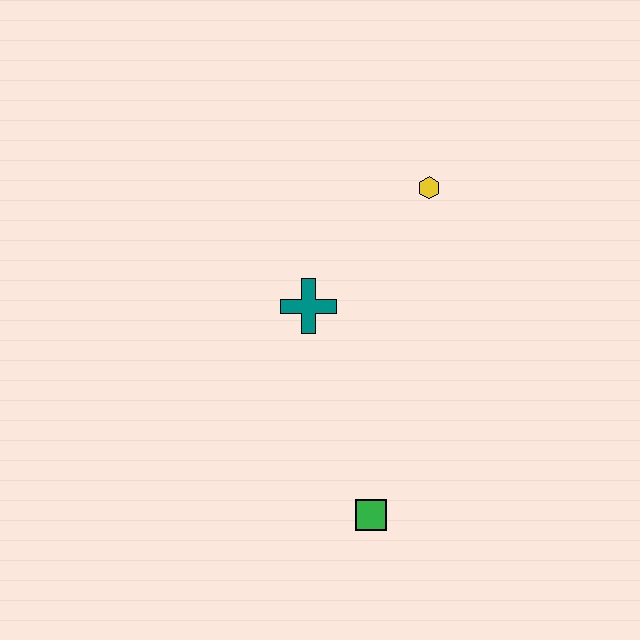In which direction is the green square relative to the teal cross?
The green square is below the teal cross.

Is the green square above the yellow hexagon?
No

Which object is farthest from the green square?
The yellow hexagon is farthest from the green square.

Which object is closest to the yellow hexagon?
The teal cross is closest to the yellow hexagon.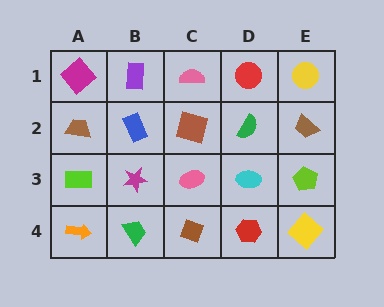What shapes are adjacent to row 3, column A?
A brown trapezoid (row 2, column A), an orange arrow (row 4, column A), a magenta star (row 3, column B).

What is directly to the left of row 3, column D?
A pink ellipse.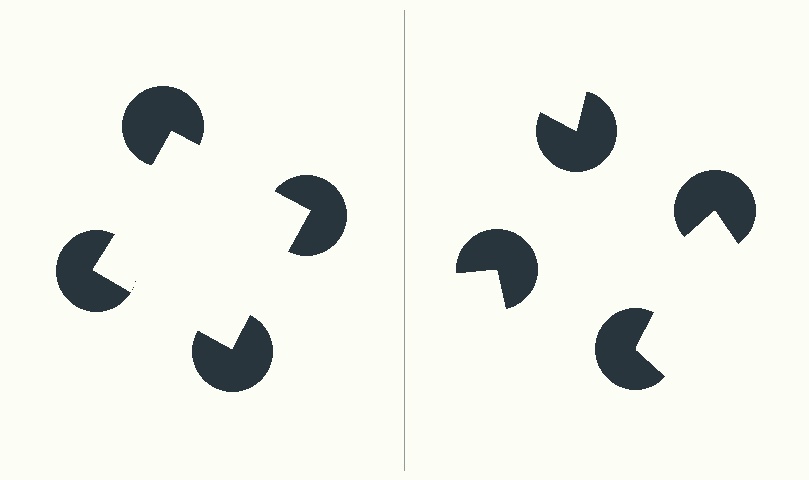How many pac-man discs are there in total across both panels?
8 — 4 on each side.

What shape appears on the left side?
An illusory square.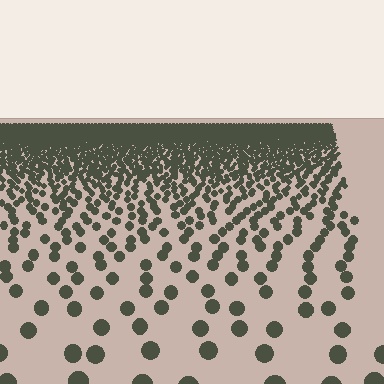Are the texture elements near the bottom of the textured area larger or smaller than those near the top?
Larger. Near the bottom, elements are closer to the viewer and appear at a bigger on-screen size.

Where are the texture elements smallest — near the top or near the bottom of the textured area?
Near the top.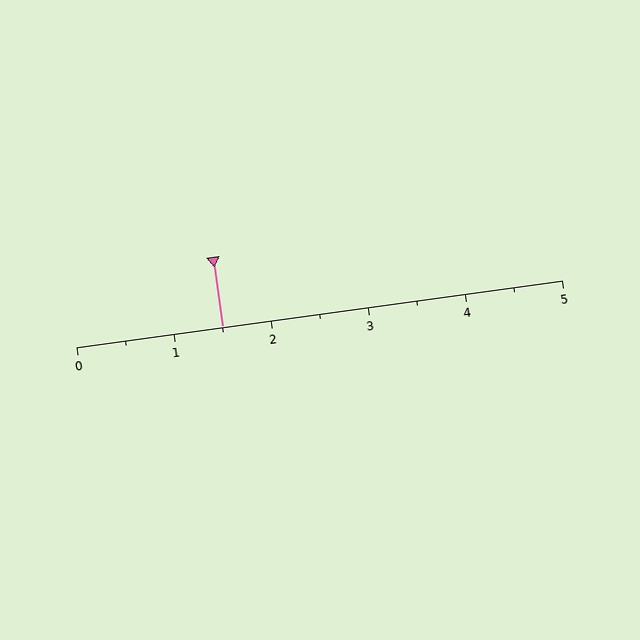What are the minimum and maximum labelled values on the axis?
The axis runs from 0 to 5.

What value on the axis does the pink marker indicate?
The marker indicates approximately 1.5.